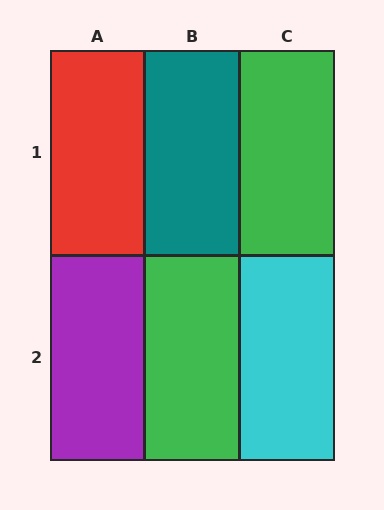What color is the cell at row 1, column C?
Green.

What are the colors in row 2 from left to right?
Purple, green, cyan.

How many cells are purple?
1 cell is purple.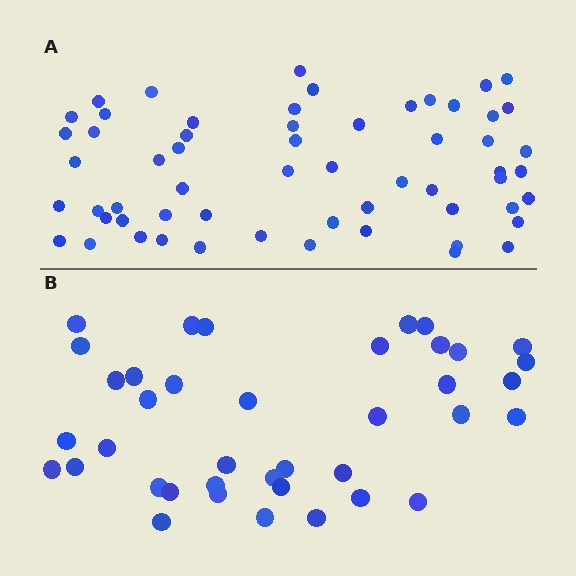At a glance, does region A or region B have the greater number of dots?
Region A (the top region) has more dots.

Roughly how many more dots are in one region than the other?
Region A has approximately 20 more dots than region B.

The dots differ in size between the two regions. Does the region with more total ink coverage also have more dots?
No. Region B has more total ink coverage because its dots are larger, but region A actually contains more individual dots. Total area can be misleading — the number of items is what matters here.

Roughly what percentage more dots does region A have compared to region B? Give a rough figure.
About 50% more.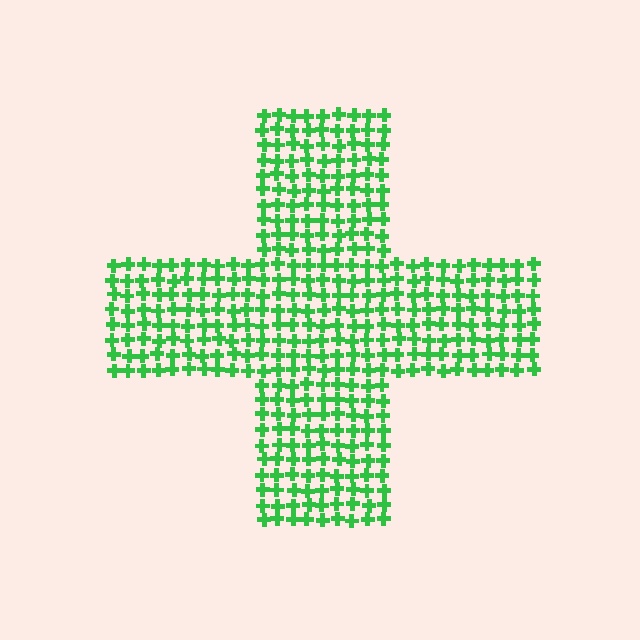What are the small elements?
The small elements are crosses.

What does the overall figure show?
The overall figure shows a cross.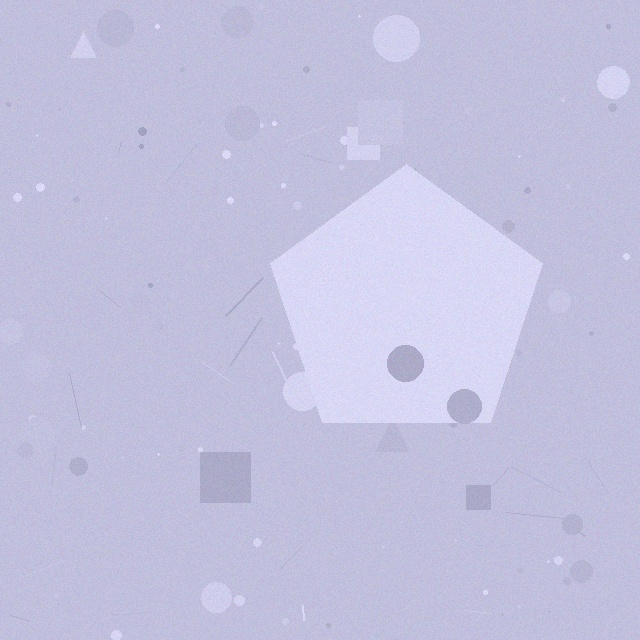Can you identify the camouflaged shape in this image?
The camouflaged shape is a pentagon.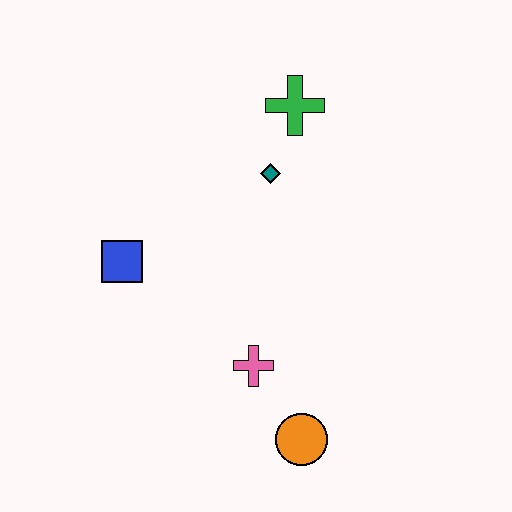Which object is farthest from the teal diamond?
The orange circle is farthest from the teal diamond.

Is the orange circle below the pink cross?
Yes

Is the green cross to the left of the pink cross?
No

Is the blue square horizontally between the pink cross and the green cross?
No